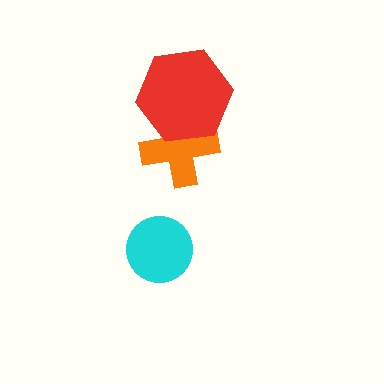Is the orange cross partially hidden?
Yes, it is partially covered by another shape.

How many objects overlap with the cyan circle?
0 objects overlap with the cyan circle.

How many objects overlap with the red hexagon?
1 object overlaps with the red hexagon.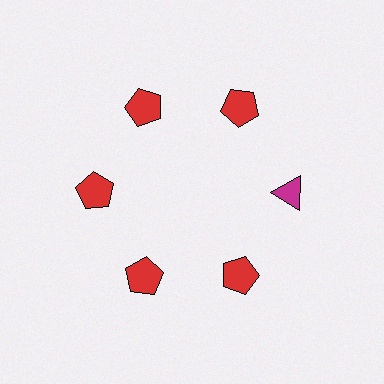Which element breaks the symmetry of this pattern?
The magenta triangle at roughly the 3 o'clock position breaks the symmetry. All other shapes are red pentagons.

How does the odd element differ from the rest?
It differs in both color (magenta instead of red) and shape (triangle instead of pentagon).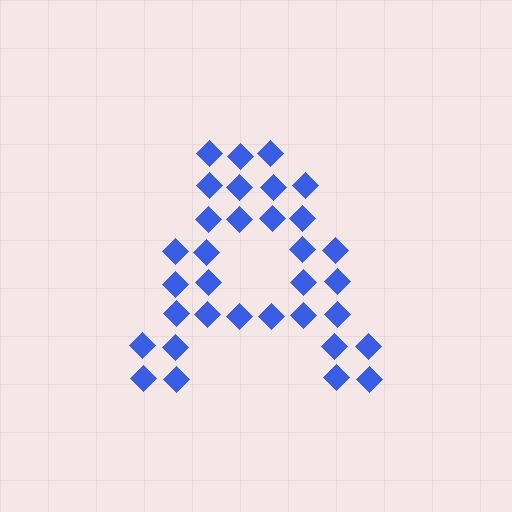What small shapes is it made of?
It is made of small diamonds.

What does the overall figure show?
The overall figure shows the letter A.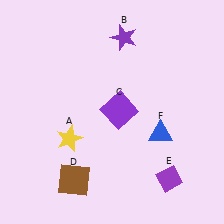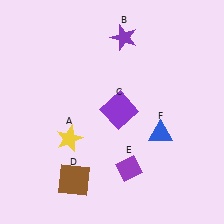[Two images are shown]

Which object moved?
The purple diamond (E) moved left.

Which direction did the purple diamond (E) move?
The purple diamond (E) moved left.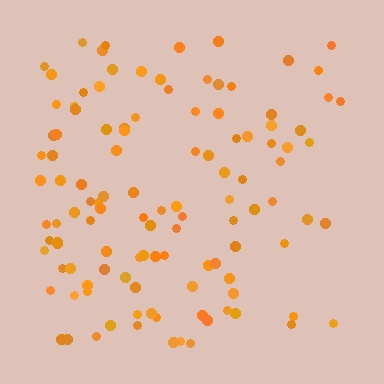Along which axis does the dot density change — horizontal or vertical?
Horizontal.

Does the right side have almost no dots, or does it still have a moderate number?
Still a moderate number, just noticeably fewer than the left.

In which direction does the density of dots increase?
From right to left, with the left side densest.